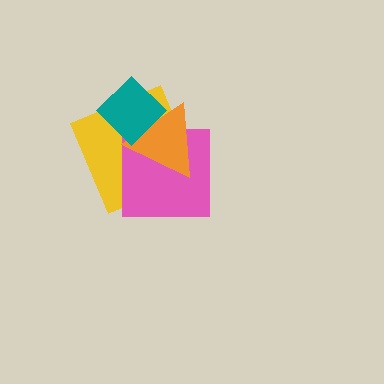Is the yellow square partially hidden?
Yes, it is partially covered by another shape.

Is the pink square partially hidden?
Yes, it is partially covered by another shape.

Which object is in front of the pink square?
The orange triangle is in front of the pink square.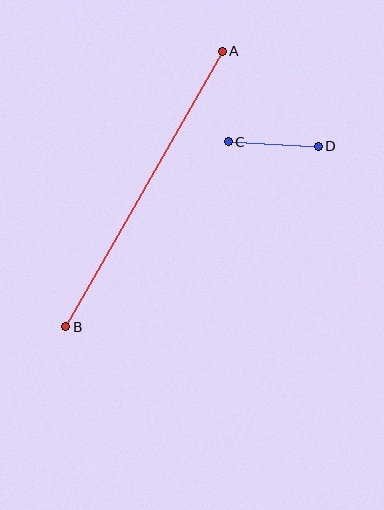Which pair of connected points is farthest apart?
Points A and B are farthest apart.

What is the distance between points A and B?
The distance is approximately 317 pixels.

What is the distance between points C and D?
The distance is approximately 90 pixels.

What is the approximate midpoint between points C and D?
The midpoint is at approximately (273, 144) pixels.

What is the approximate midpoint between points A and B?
The midpoint is at approximately (144, 189) pixels.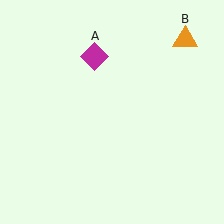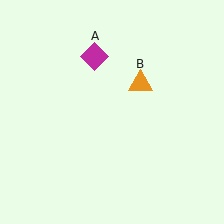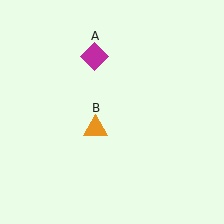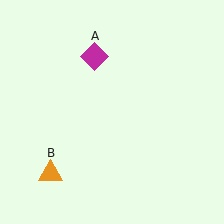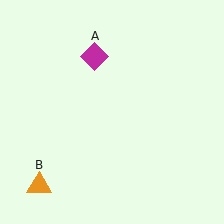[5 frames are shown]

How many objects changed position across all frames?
1 object changed position: orange triangle (object B).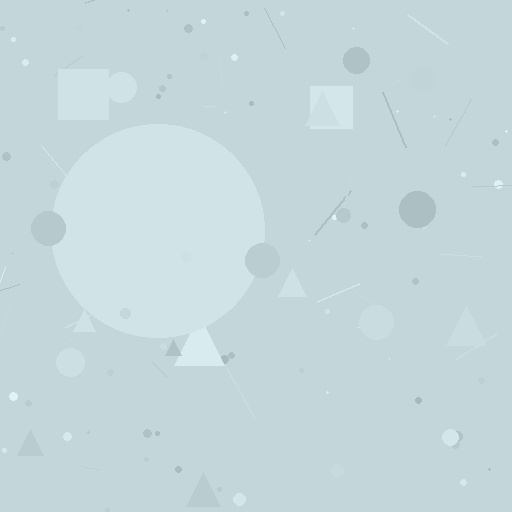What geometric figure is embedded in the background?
A circle is embedded in the background.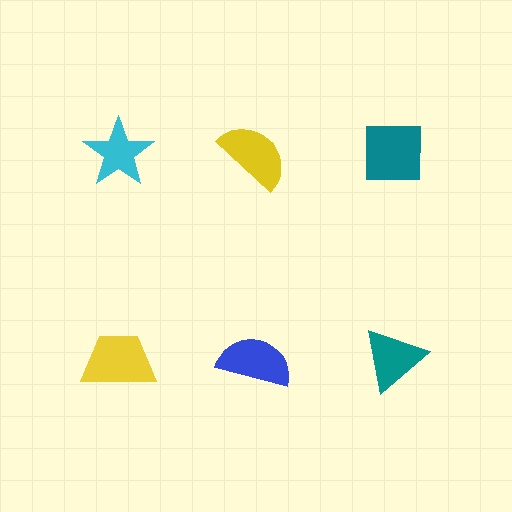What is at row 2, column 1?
A yellow trapezoid.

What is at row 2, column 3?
A teal triangle.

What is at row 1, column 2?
A yellow semicircle.